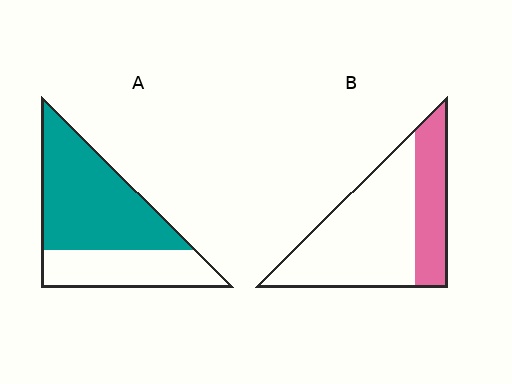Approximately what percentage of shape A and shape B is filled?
A is approximately 65% and B is approximately 30%.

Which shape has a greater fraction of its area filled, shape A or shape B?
Shape A.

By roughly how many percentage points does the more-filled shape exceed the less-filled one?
By roughly 35 percentage points (A over B).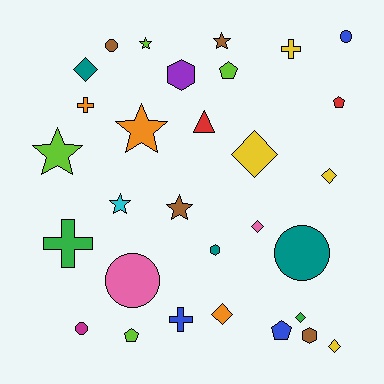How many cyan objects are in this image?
There is 1 cyan object.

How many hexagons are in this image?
There are 3 hexagons.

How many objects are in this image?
There are 30 objects.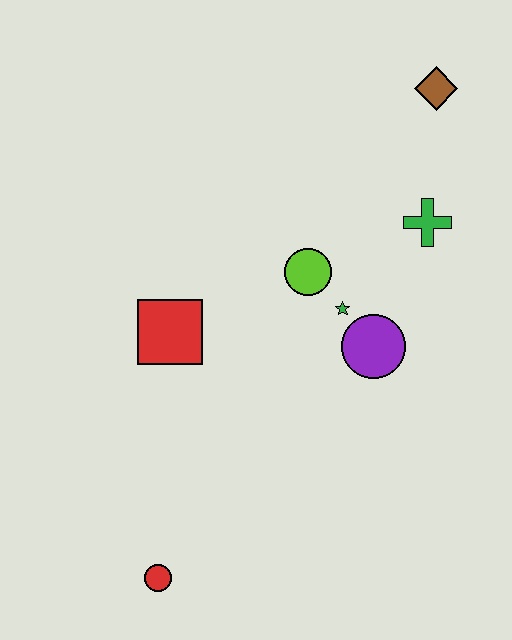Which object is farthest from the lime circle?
The red circle is farthest from the lime circle.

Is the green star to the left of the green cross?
Yes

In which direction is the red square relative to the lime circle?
The red square is to the left of the lime circle.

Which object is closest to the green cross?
The green star is closest to the green cross.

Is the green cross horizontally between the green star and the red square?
No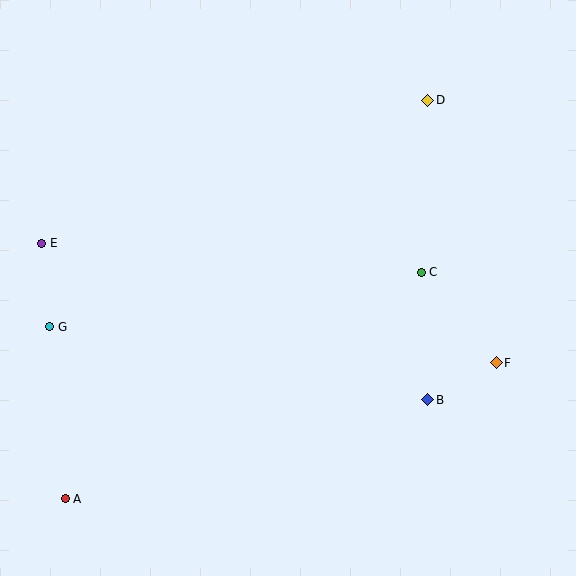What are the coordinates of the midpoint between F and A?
The midpoint between F and A is at (281, 431).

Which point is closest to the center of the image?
Point C at (421, 272) is closest to the center.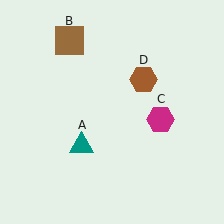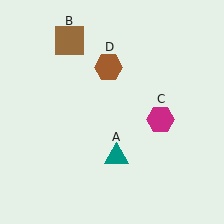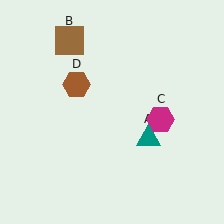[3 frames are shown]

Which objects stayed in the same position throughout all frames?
Brown square (object B) and magenta hexagon (object C) remained stationary.